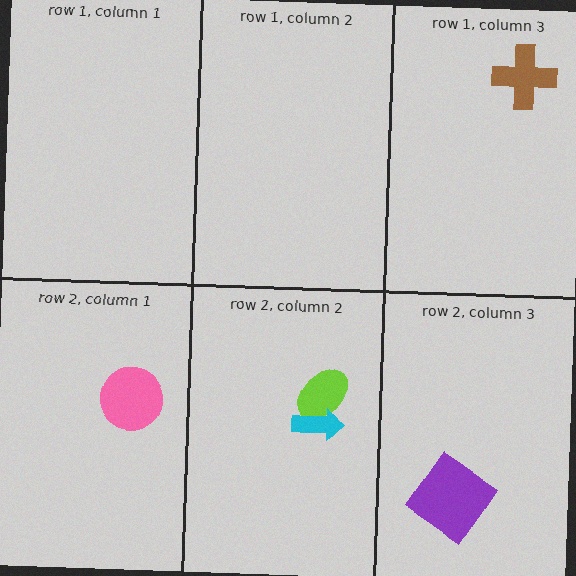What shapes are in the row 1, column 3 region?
The brown cross.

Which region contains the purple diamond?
The row 2, column 3 region.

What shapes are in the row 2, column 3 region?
The purple diamond.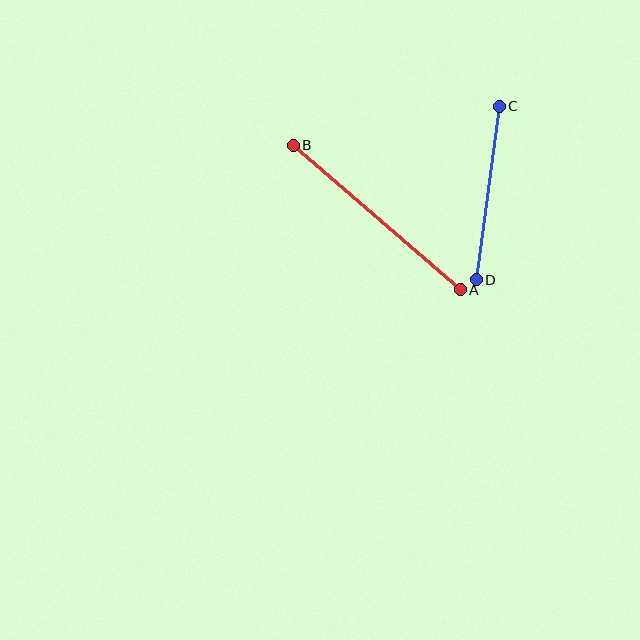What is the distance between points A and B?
The distance is approximately 221 pixels.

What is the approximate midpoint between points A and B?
The midpoint is at approximately (377, 218) pixels.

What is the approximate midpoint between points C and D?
The midpoint is at approximately (488, 193) pixels.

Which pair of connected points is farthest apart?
Points A and B are farthest apart.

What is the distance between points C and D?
The distance is approximately 175 pixels.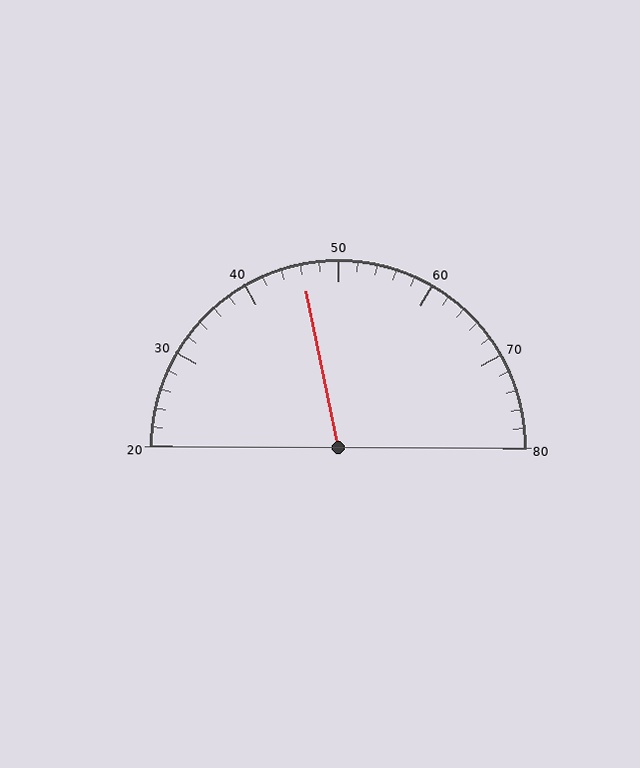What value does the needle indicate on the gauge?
The needle indicates approximately 46.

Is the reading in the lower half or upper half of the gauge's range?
The reading is in the lower half of the range (20 to 80).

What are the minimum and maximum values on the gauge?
The gauge ranges from 20 to 80.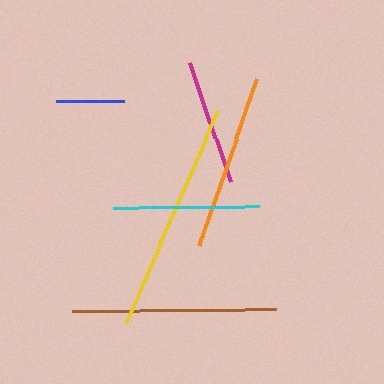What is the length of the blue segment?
The blue segment is approximately 68 pixels long.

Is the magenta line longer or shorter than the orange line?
The orange line is longer than the magenta line.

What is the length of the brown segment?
The brown segment is approximately 204 pixels long.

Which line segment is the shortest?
The blue line is the shortest at approximately 68 pixels.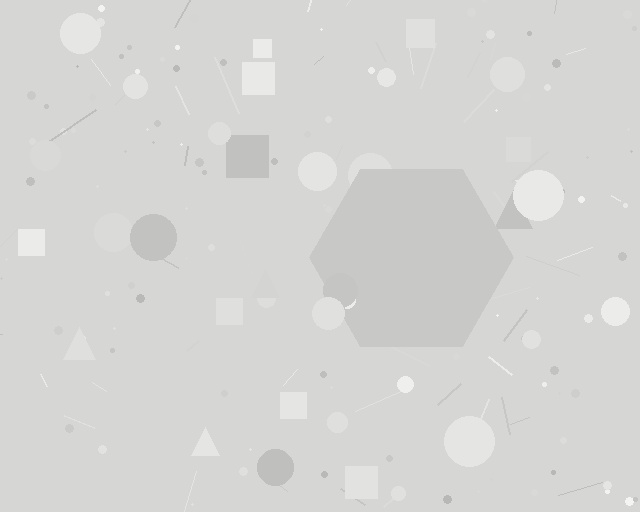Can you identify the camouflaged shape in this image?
The camouflaged shape is a hexagon.